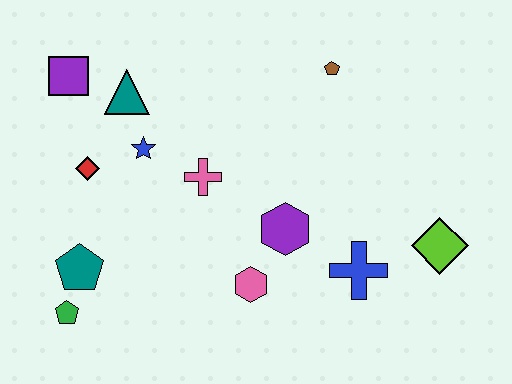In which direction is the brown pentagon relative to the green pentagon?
The brown pentagon is to the right of the green pentagon.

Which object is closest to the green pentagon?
The teal pentagon is closest to the green pentagon.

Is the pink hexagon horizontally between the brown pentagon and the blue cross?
No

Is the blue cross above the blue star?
No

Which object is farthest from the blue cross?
The purple square is farthest from the blue cross.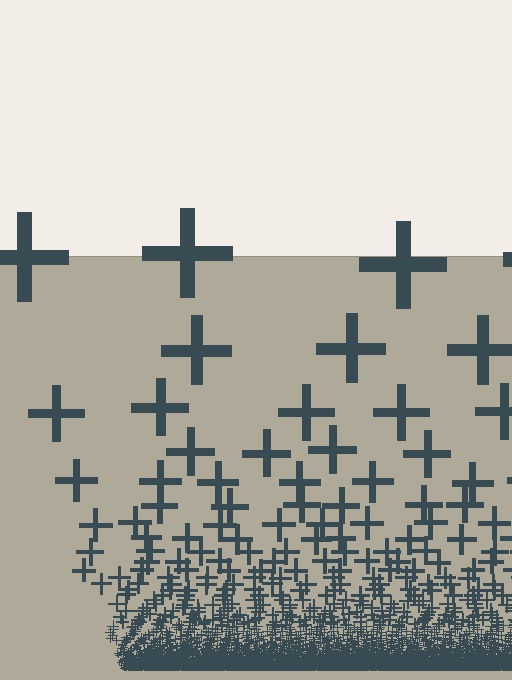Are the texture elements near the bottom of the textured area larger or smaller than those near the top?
Smaller. The gradient is inverted — elements near the bottom are smaller and denser.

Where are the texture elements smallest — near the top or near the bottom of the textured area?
Near the bottom.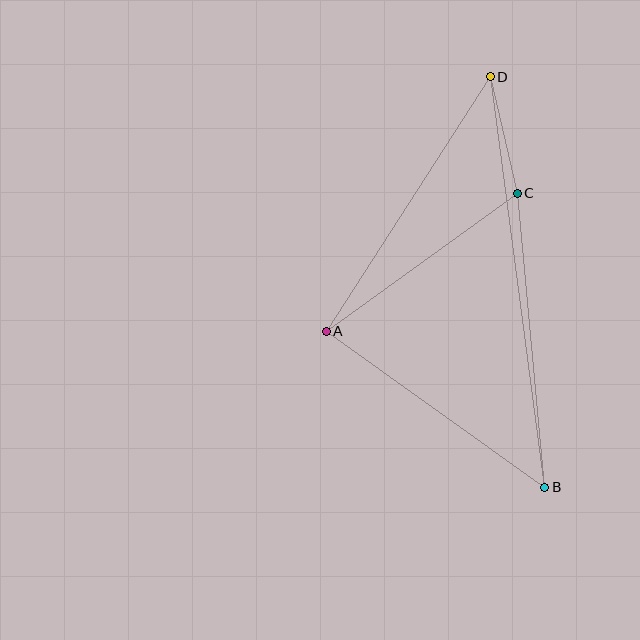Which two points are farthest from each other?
Points B and D are farthest from each other.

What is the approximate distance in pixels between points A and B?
The distance between A and B is approximately 268 pixels.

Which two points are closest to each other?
Points C and D are closest to each other.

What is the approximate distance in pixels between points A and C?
The distance between A and C is approximately 235 pixels.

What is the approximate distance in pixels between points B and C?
The distance between B and C is approximately 295 pixels.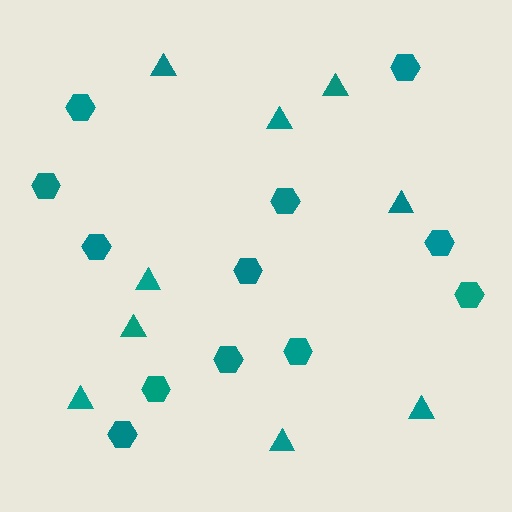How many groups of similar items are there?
There are 2 groups: one group of triangles (9) and one group of hexagons (12).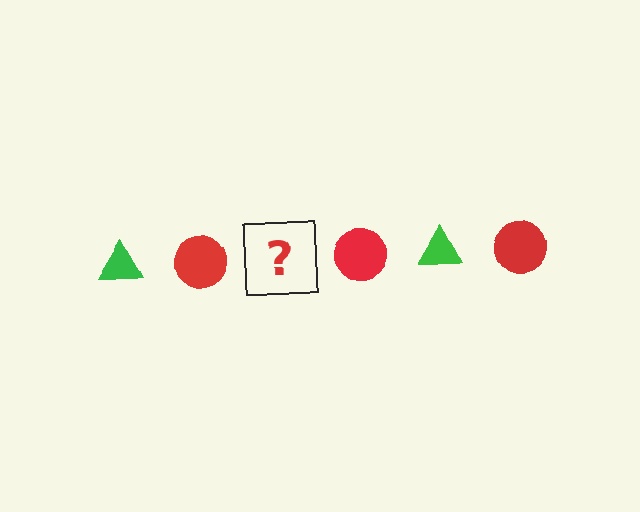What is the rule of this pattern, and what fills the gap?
The rule is that the pattern alternates between green triangle and red circle. The gap should be filled with a green triangle.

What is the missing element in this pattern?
The missing element is a green triangle.